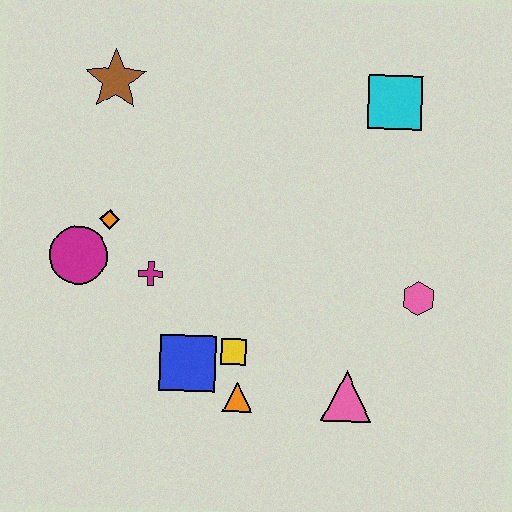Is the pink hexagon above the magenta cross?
No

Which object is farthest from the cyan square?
The magenta circle is farthest from the cyan square.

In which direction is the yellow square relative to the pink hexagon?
The yellow square is to the left of the pink hexagon.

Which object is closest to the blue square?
The yellow square is closest to the blue square.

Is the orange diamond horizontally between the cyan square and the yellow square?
No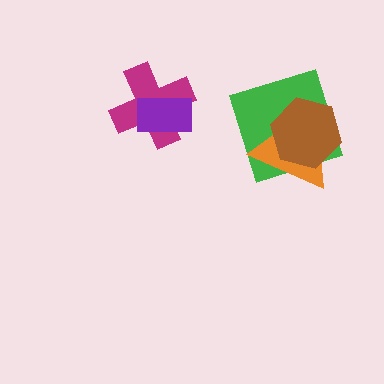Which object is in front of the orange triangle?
The brown hexagon is in front of the orange triangle.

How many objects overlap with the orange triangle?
2 objects overlap with the orange triangle.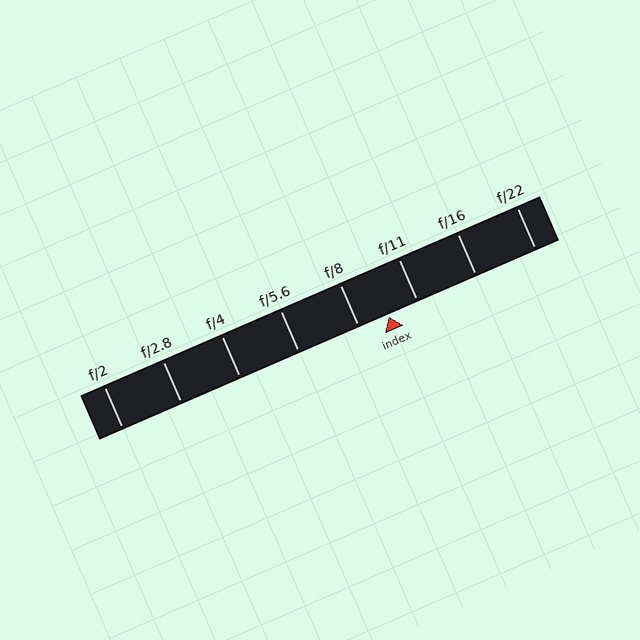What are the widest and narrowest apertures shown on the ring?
The widest aperture shown is f/2 and the narrowest is f/22.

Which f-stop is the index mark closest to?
The index mark is closest to f/11.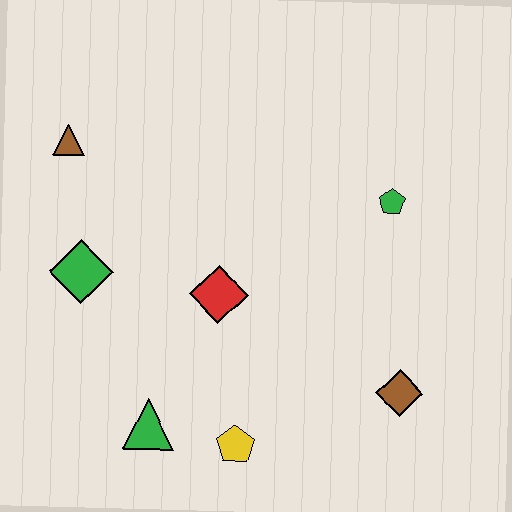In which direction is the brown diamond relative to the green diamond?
The brown diamond is to the right of the green diamond.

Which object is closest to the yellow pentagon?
The green triangle is closest to the yellow pentagon.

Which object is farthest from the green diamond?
The brown diamond is farthest from the green diamond.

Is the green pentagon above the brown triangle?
No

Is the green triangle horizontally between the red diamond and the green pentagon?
No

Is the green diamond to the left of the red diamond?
Yes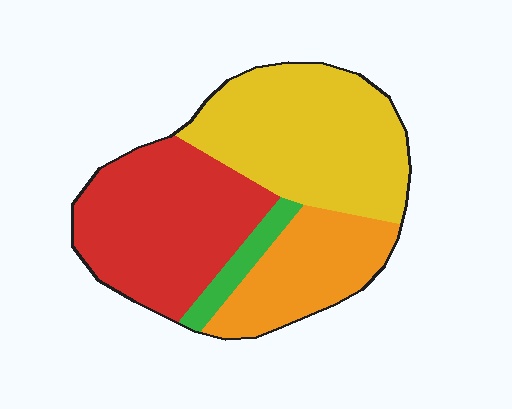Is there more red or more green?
Red.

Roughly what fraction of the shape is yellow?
Yellow covers around 40% of the shape.